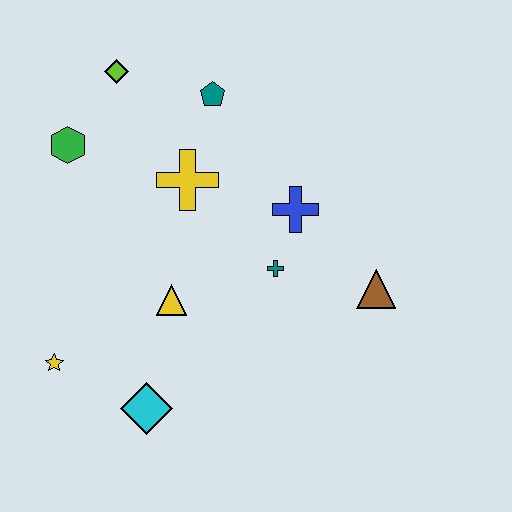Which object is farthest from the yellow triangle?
The lime diamond is farthest from the yellow triangle.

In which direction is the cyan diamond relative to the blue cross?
The cyan diamond is below the blue cross.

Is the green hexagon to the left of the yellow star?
No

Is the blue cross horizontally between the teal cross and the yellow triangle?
No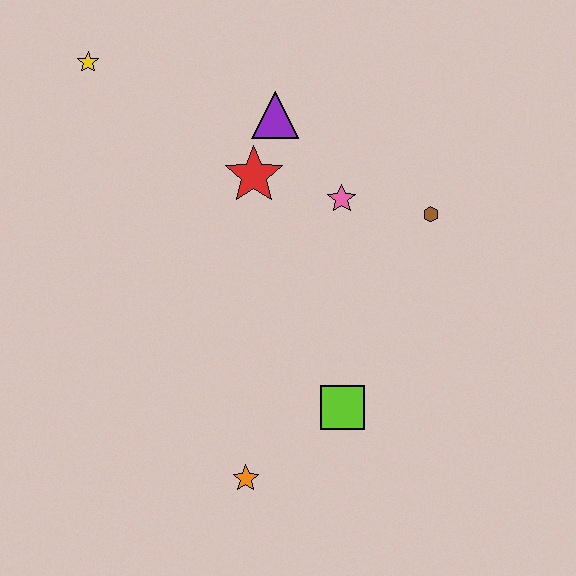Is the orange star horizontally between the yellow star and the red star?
Yes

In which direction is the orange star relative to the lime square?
The orange star is to the left of the lime square.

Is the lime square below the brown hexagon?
Yes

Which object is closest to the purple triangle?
The red star is closest to the purple triangle.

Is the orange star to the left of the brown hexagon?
Yes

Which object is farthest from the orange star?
The yellow star is farthest from the orange star.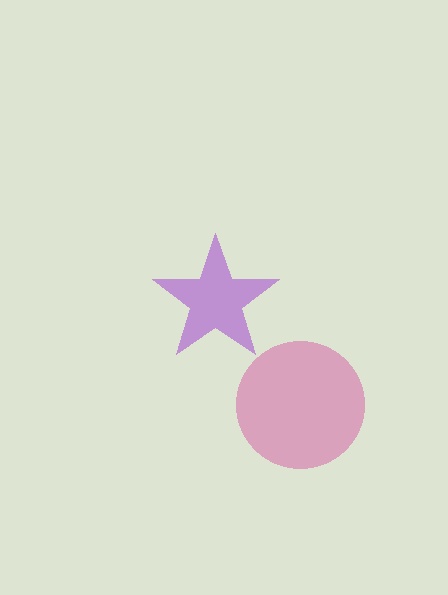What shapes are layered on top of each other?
The layered shapes are: a purple star, a magenta circle.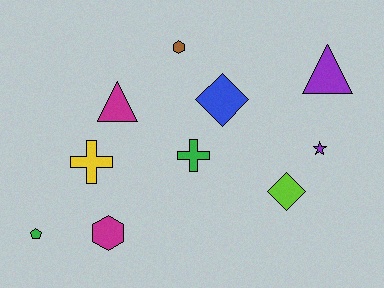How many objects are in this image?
There are 10 objects.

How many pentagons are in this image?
There is 1 pentagon.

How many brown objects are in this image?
There is 1 brown object.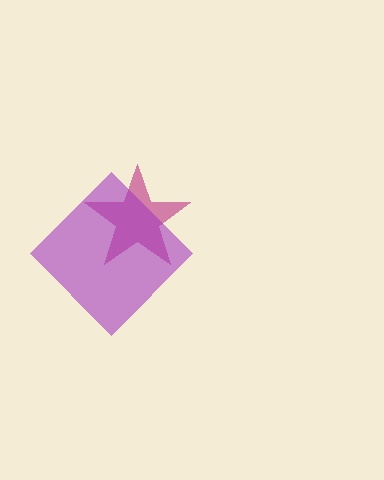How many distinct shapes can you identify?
There are 2 distinct shapes: a magenta star, a purple diamond.